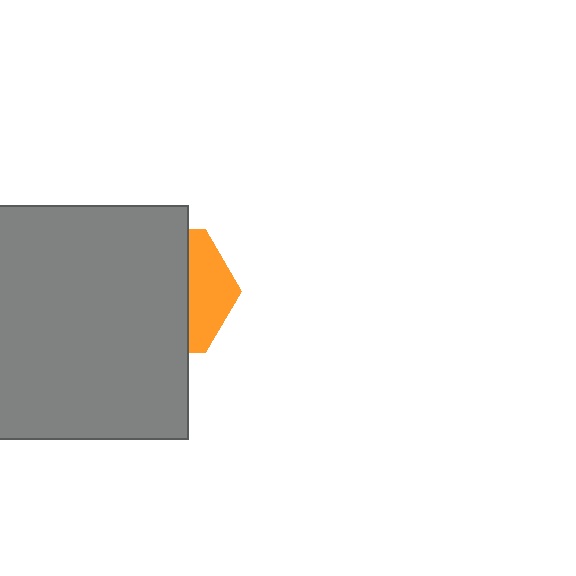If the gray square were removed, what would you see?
You would see the complete orange hexagon.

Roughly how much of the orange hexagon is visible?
A small part of it is visible (roughly 32%).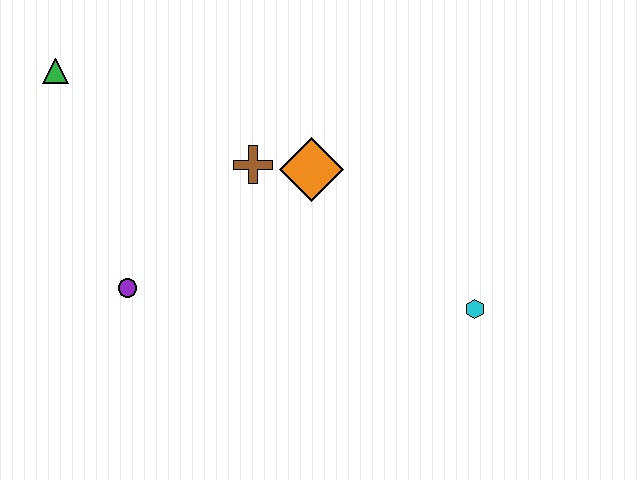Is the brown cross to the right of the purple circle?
Yes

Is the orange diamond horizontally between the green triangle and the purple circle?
No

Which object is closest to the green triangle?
The brown cross is closest to the green triangle.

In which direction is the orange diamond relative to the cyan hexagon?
The orange diamond is to the left of the cyan hexagon.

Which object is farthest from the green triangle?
The cyan hexagon is farthest from the green triangle.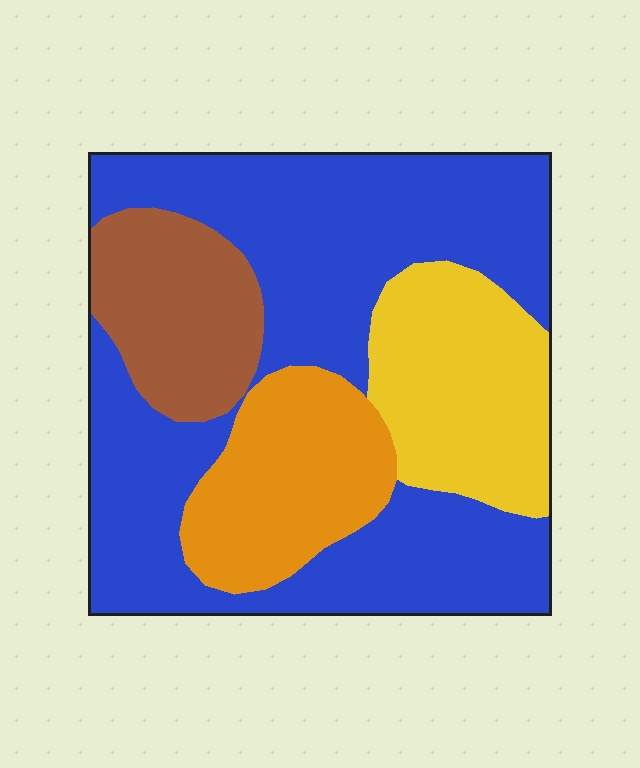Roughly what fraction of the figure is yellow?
Yellow takes up about one sixth (1/6) of the figure.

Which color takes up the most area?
Blue, at roughly 55%.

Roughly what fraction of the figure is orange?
Orange covers around 15% of the figure.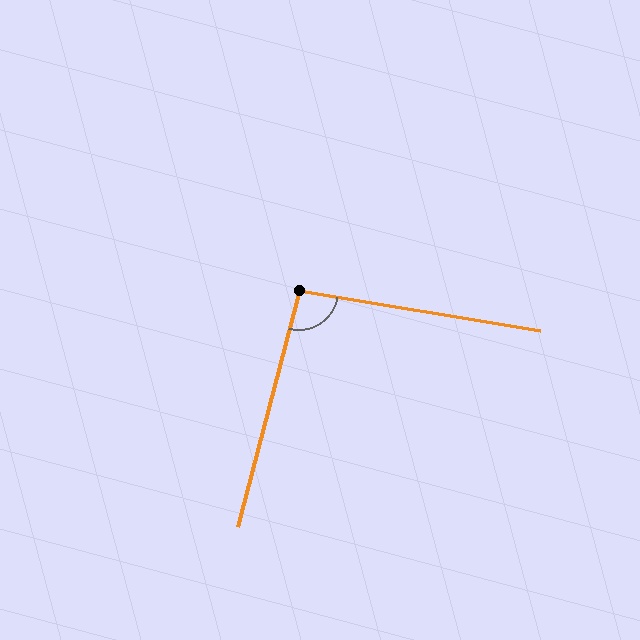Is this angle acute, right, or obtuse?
It is obtuse.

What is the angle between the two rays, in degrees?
Approximately 95 degrees.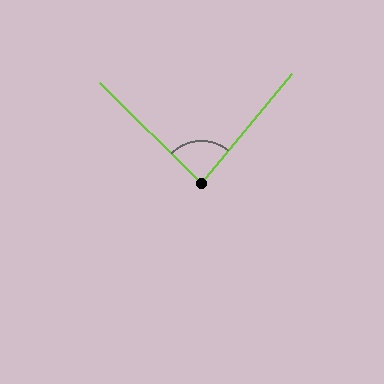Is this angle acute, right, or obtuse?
It is acute.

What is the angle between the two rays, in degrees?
Approximately 85 degrees.